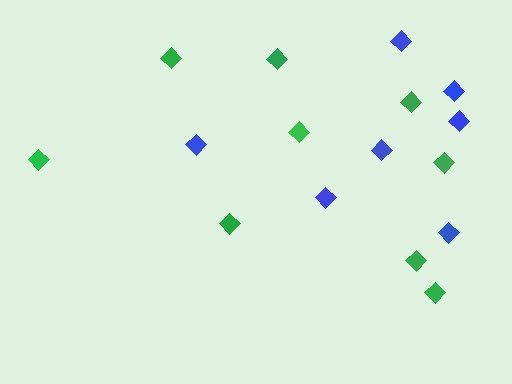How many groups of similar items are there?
There are 2 groups: one group of green diamonds (9) and one group of blue diamonds (7).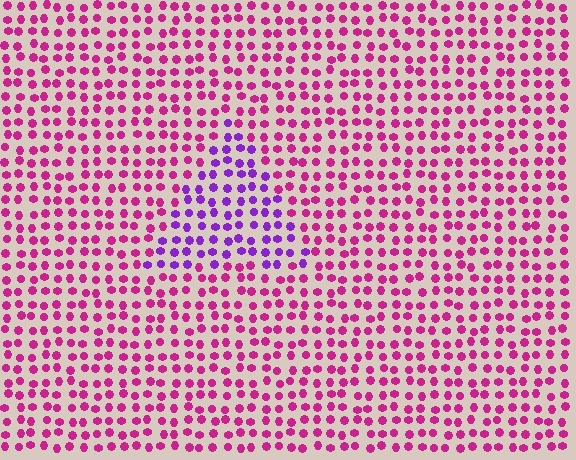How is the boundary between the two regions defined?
The boundary is defined purely by a slight shift in hue (about 44 degrees). Spacing, size, and orientation are identical on both sides.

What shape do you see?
I see a triangle.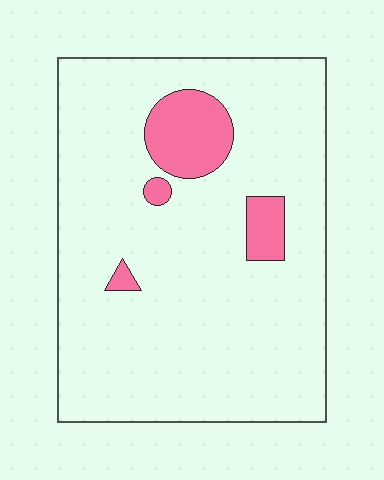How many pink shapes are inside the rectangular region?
4.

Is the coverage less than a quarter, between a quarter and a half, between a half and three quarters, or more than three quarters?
Less than a quarter.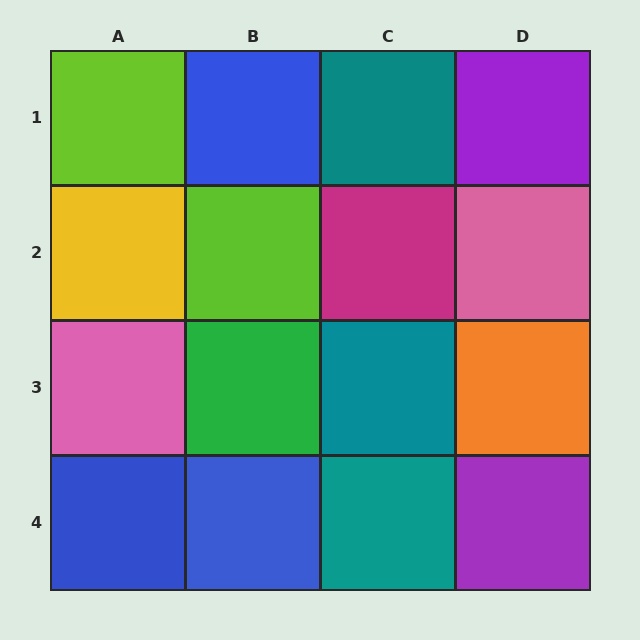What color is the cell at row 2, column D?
Pink.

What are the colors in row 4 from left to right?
Blue, blue, teal, purple.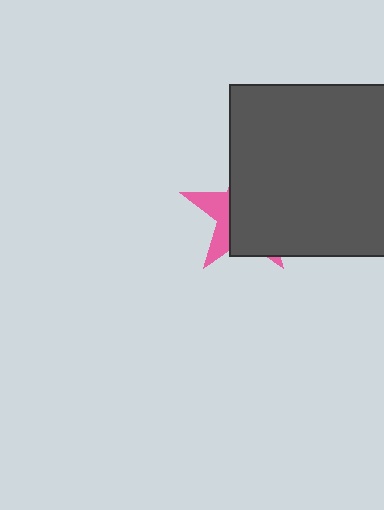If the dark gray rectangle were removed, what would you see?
You would see the complete pink star.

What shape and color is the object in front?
The object in front is a dark gray rectangle.